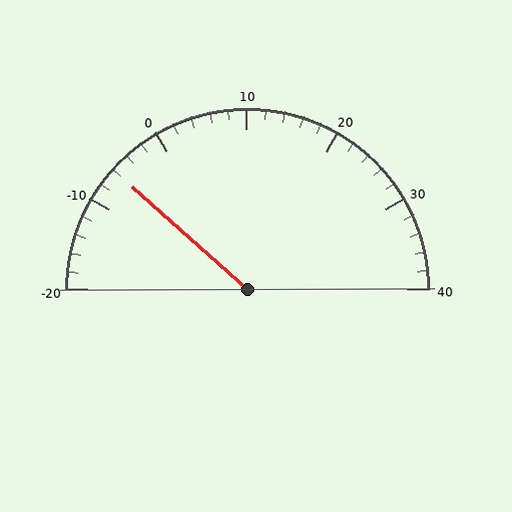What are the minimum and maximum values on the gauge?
The gauge ranges from -20 to 40.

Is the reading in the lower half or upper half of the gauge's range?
The reading is in the lower half of the range (-20 to 40).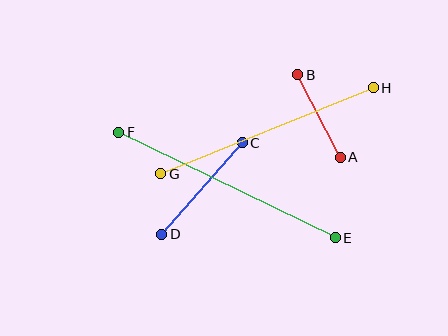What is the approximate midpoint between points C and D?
The midpoint is at approximately (202, 188) pixels.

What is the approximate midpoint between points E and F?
The midpoint is at approximately (227, 185) pixels.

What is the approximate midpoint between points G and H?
The midpoint is at approximately (267, 131) pixels.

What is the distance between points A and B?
The distance is approximately 93 pixels.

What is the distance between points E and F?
The distance is approximately 241 pixels.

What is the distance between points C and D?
The distance is approximately 122 pixels.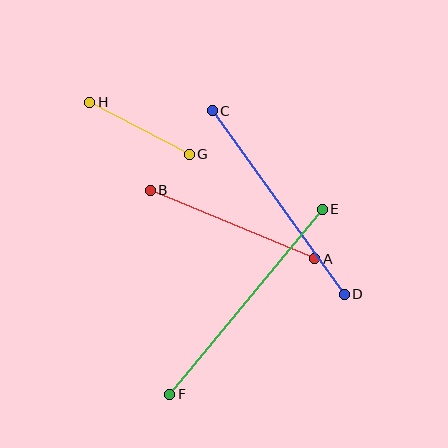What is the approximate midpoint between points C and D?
The midpoint is at approximately (278, 203) pixels.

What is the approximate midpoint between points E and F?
The midpoint is at approximately (246, 302) pixels.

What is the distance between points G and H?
The distance is approximately 113 pixels.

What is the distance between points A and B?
The distance is approximately 178 pixels.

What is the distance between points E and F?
The distance is approximately 240 pixels.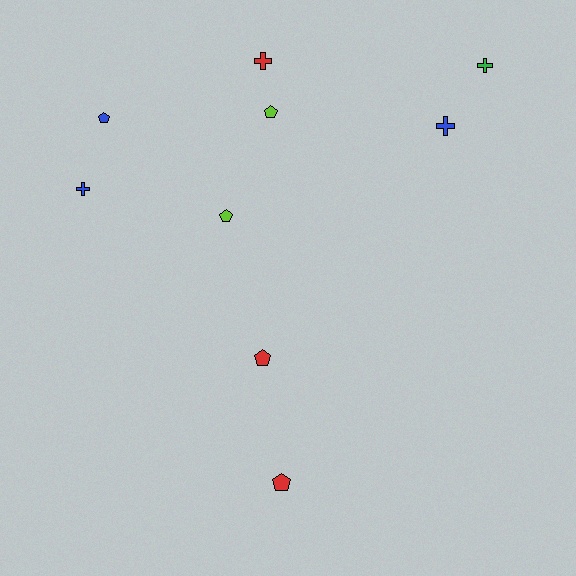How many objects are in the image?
There are 9 objects.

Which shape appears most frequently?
Pentagon, with 5 objects.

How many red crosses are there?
There is 1 red cross.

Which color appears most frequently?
Red, with 3 objects.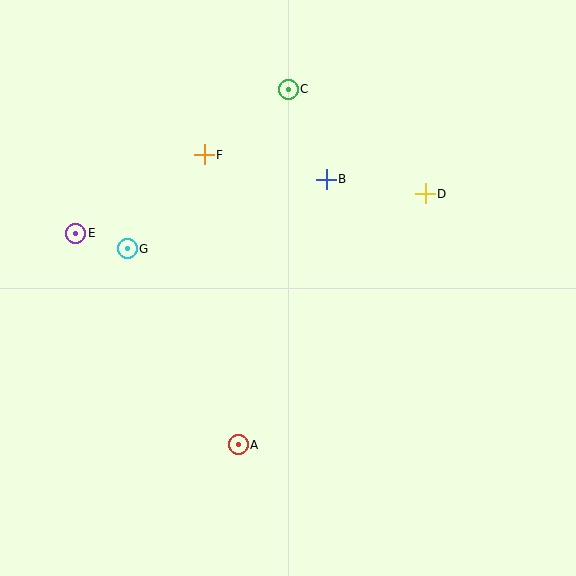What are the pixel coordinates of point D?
Point D is at (425, 194).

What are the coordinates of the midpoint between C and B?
The midpoint between C and B is at (307, 134).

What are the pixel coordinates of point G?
Point G is at (127, 249).